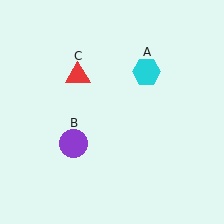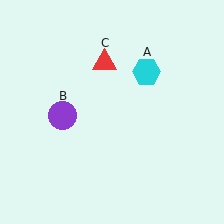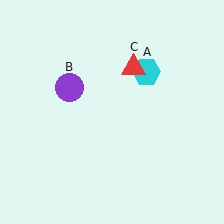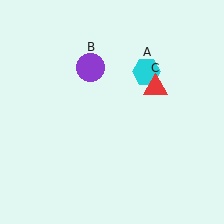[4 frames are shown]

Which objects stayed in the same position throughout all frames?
Cyan hexagon (object A) remained stationary.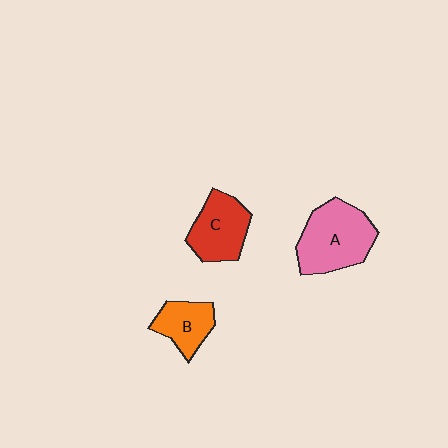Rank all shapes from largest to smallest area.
From largest to smallest: A (pink), C (red), B (orange).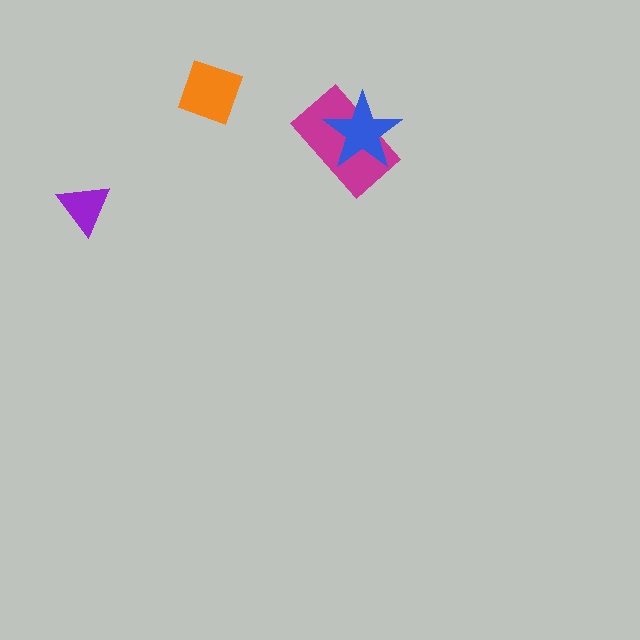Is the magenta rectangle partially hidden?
Yes, it is partially covered by another shape.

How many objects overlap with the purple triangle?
0 objects overlap with the purple triangle.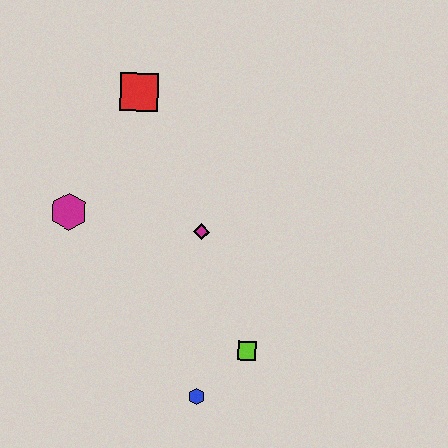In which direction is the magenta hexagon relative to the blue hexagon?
The magenta hexagon is above the blue hexagon.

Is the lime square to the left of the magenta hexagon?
No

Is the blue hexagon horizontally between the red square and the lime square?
Yes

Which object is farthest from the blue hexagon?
The red square is farthest from the blue hexagon.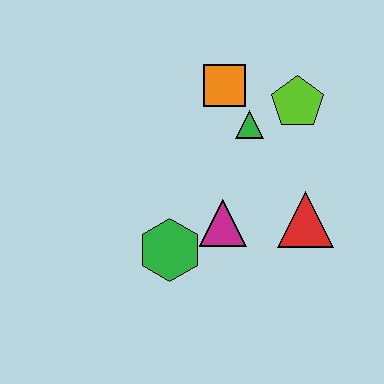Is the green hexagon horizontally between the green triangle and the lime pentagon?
No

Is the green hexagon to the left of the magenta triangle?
Yes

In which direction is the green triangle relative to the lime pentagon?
The green triangle is to the left of the lime pentagon.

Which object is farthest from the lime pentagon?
The green hexagon is farthest from the lime pentagon.